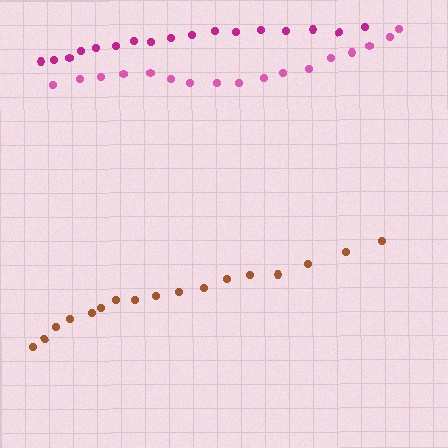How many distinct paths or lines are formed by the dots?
There are 3 distinct paths.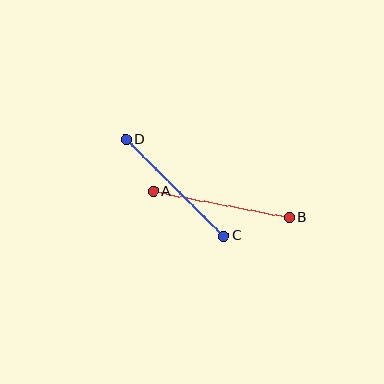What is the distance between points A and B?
The distance is approximately 139 pixels.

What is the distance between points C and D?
The distance is approximately 137 pixels.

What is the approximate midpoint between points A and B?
The midpoint is at approximately (221, 205) pixels.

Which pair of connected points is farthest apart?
Points A and B are farthest apart.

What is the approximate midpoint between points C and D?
The midpoint is at approximately (175, 188) pixels.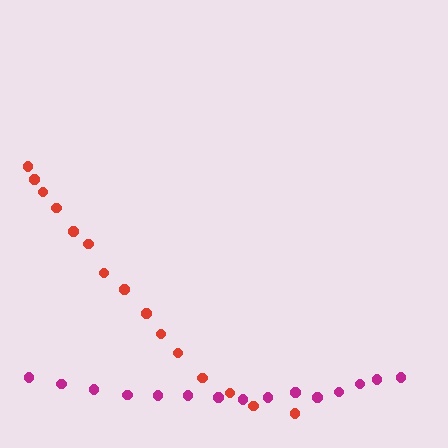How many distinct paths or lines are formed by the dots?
There are 2 distinct paths.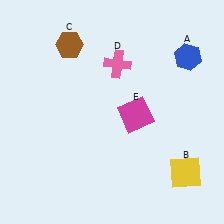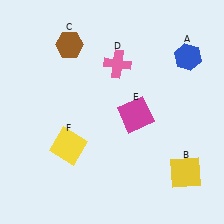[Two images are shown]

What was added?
A yellow square (F) was added in Image 2.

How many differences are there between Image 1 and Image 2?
There is 1 difference between the two images.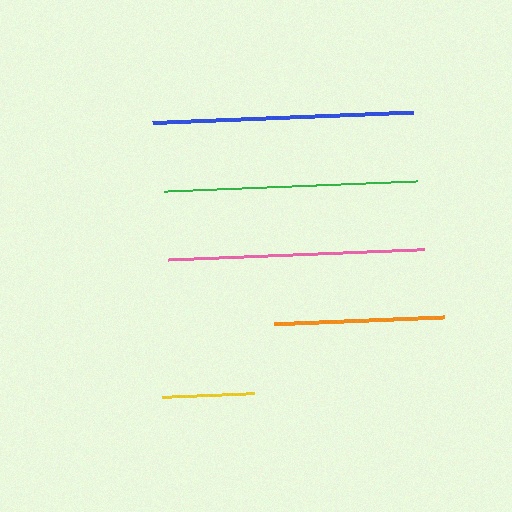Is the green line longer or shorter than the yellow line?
The green line is longer than the yellow line.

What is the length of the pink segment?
The pink segment is approximately 256 pixels long.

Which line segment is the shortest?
The yellow line is the shortest at approximately 92 pixels.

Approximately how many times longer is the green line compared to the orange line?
The green line is approximately 1.5 times the length of the orange line.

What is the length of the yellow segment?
The yellow segment is approximately 92 pixels long.